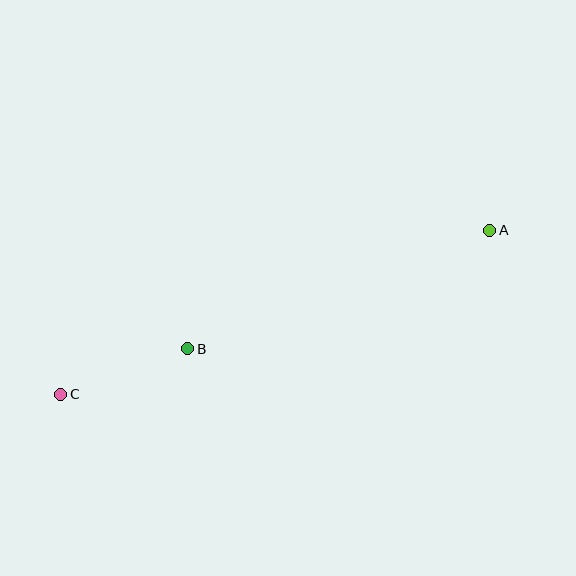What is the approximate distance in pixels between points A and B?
The distance between A and B is approximately 324 pixels.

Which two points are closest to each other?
Points B and C are closest to each other.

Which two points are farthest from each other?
Points A and C are farthest from each other.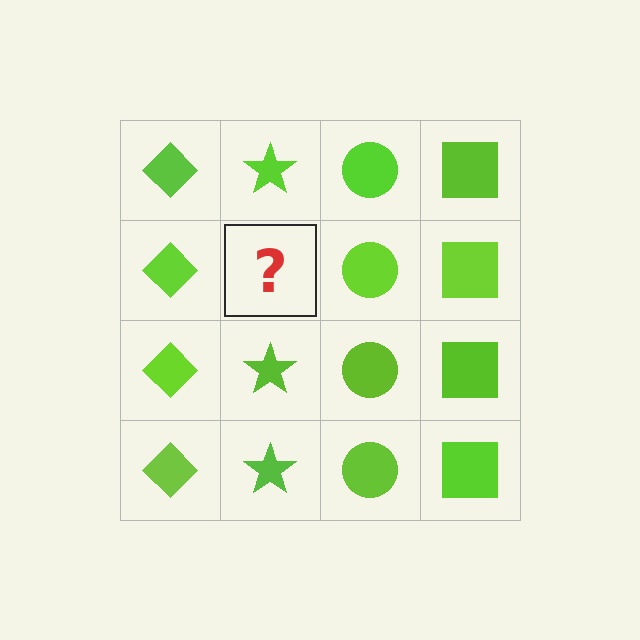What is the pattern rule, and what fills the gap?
The rule is that each column has a consistent shape. The gap should be filled with a lime star.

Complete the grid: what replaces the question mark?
The question mark should be replaced with a lime star.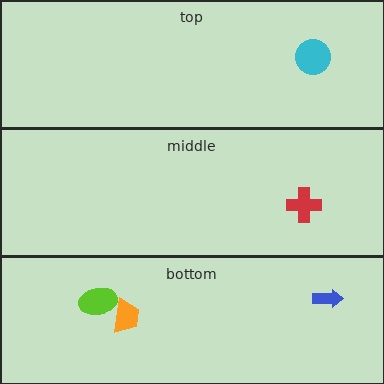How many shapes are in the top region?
1.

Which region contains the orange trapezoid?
The bottom region.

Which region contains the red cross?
The middle region.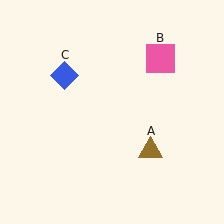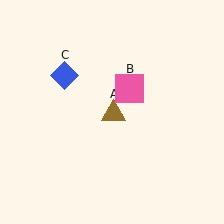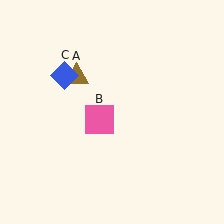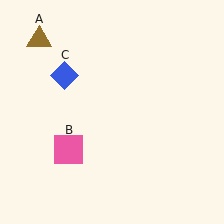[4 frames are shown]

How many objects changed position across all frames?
2 objects changed position: brown triangle (object A), pink square (object B).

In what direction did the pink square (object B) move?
The pink square (object B) moved down and to the left.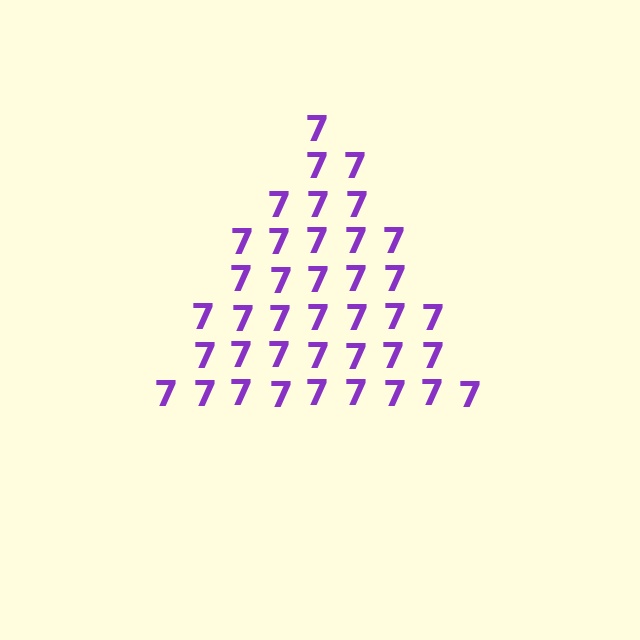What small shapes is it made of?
It is made of small digit 7's.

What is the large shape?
The large shape is a triangle.